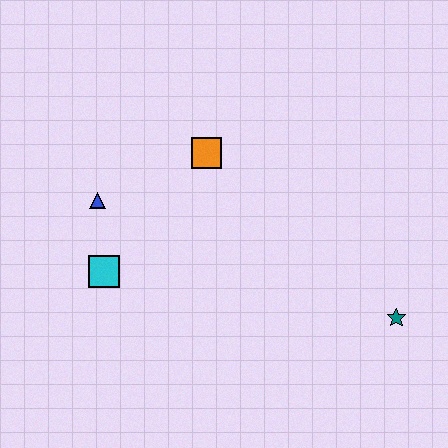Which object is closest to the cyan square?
The blue triangle is closest to the cyan square.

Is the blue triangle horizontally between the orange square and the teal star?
No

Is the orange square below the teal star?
No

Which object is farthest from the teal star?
The blue triangle is farthest from the teal star.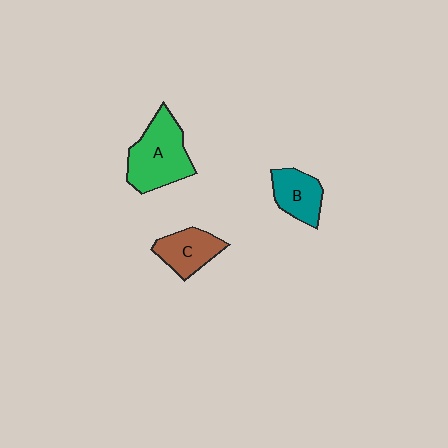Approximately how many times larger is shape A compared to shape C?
Approximately 1.6 times.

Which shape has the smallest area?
Shape B (teal).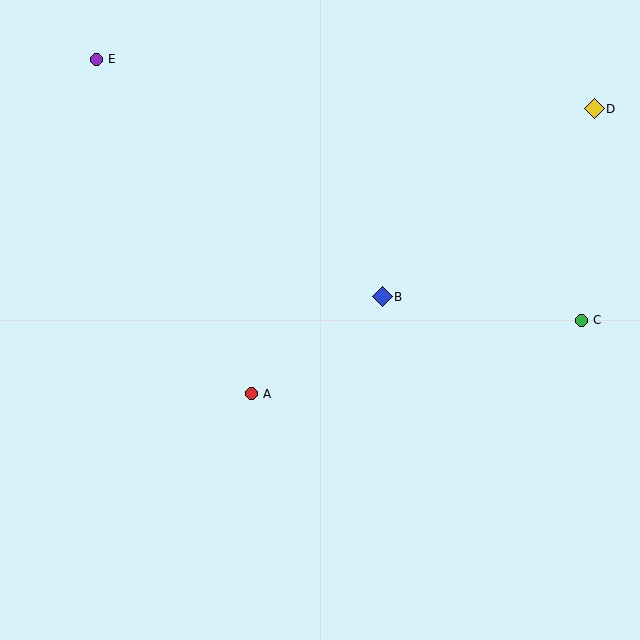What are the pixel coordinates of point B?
Point B is at (382, 297).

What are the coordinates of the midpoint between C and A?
The midpoint between C and A is at (416, 357).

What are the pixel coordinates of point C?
Point C is at (581, 320).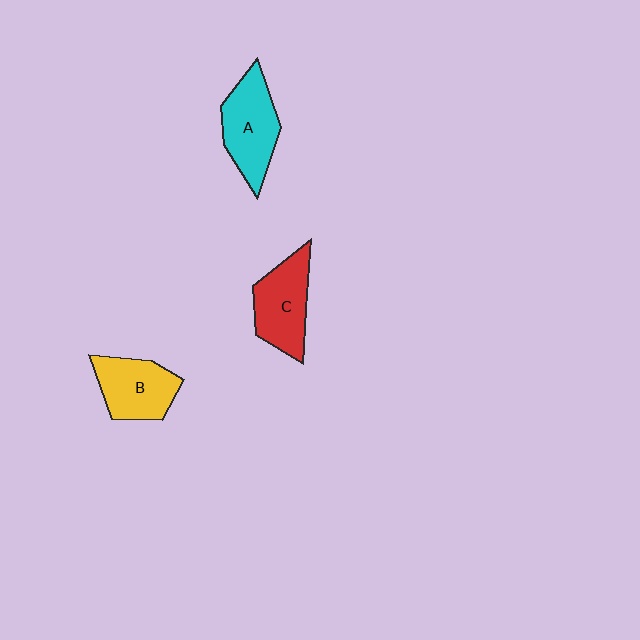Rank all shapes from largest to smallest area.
From largest to smallest: A (cyan), C (red), B (yellow).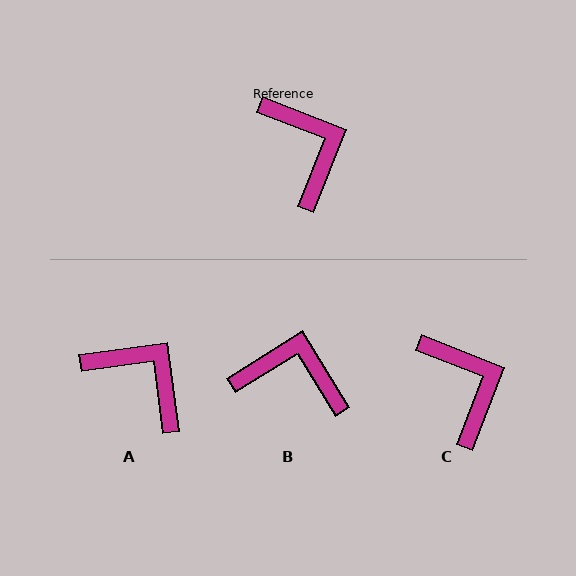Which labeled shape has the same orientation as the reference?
C.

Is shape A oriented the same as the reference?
No, it is off by about 29 degrees.